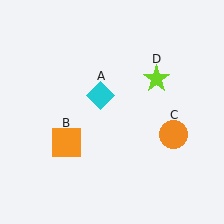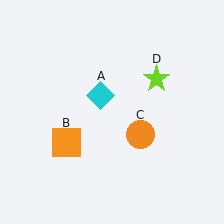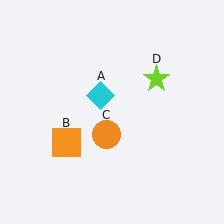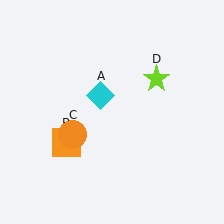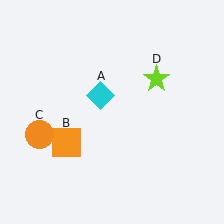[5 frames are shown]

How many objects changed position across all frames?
1 object changed position: orange circle (object C).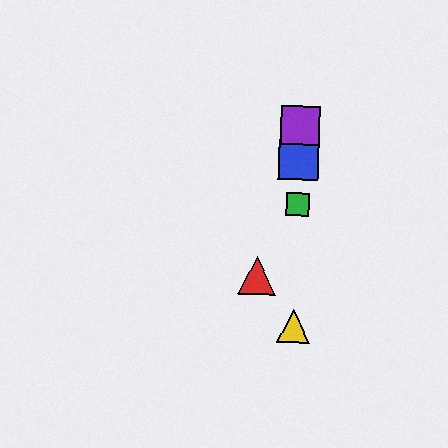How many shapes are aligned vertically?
4 shapes (the blue square, the green square, the yellow triangle, the purple square) are aligned vertically.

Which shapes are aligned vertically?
The blue square, the green square, the yellow triangle, the purple square are aligned vertically.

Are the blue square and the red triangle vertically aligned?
No, the blue square is at x≈299 and the red triangle is at x≈257.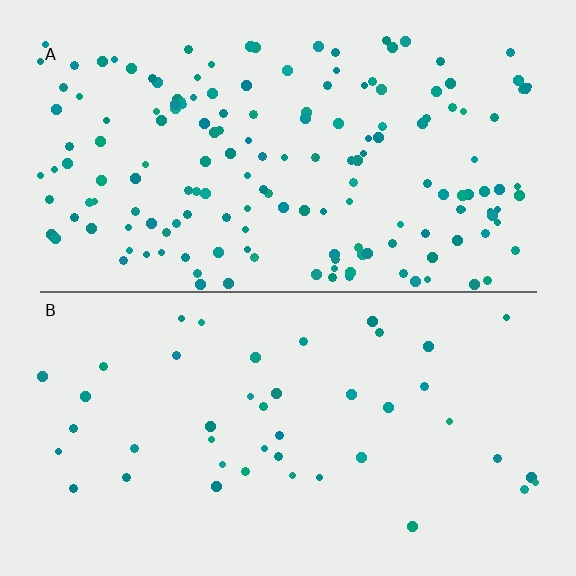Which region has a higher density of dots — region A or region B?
A (the top).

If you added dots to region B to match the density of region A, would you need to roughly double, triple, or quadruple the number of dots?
Approximately quadruple.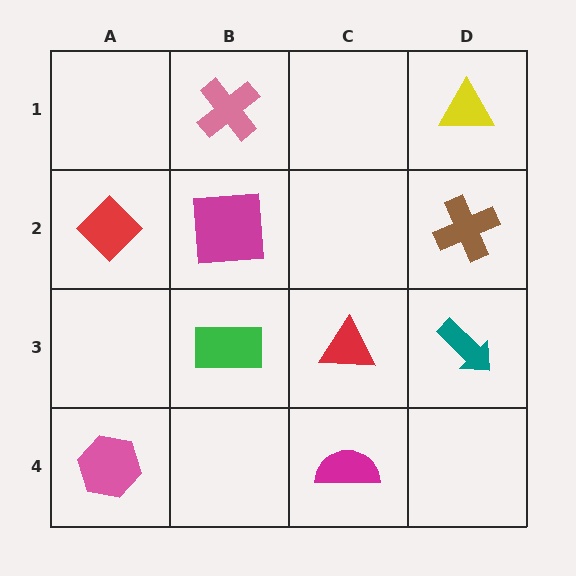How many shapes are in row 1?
2 shapes.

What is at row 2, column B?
A magenta square.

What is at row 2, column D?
A brown cross.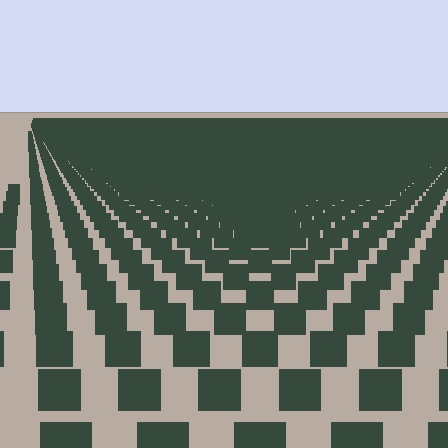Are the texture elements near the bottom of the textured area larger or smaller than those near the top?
Larger. Near the bottom, elements are closer to the viewer and appear at a bigger on-screen size.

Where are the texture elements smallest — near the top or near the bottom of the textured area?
Near the top.